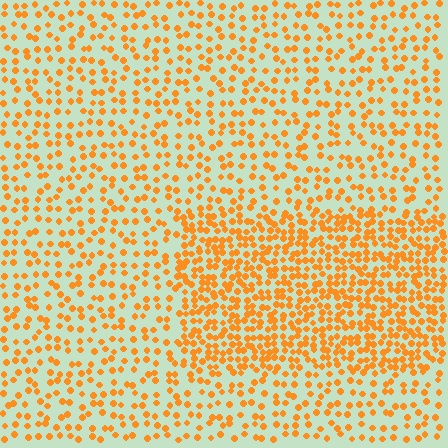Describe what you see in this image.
The image contains small orange elements arranged at two different densities. A rectangle-shaped region is visible where the elements are more densely packed than the surrounding area.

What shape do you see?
I see a rectangle.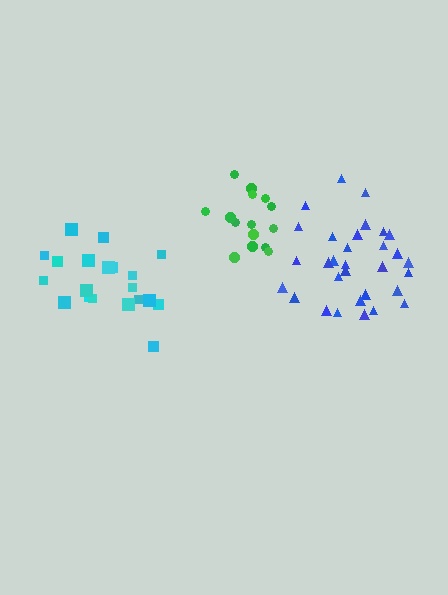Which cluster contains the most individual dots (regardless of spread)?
Blue (31).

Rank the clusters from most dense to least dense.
green, blue, cyan.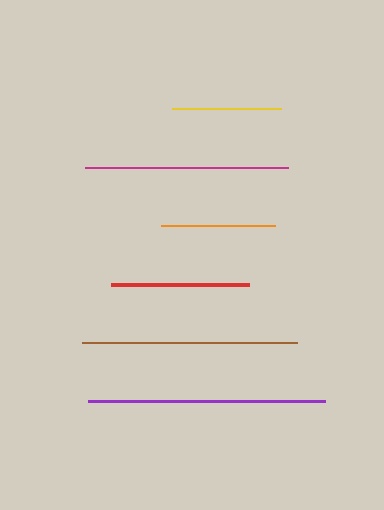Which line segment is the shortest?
The yellow line is the shortest at approximately 109 pixels.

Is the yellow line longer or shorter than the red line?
The red line is longer than the yellow line.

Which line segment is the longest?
The purple line is the longest at approximately 238 pixels.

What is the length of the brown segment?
The brown segment is approximately 215 pixels long.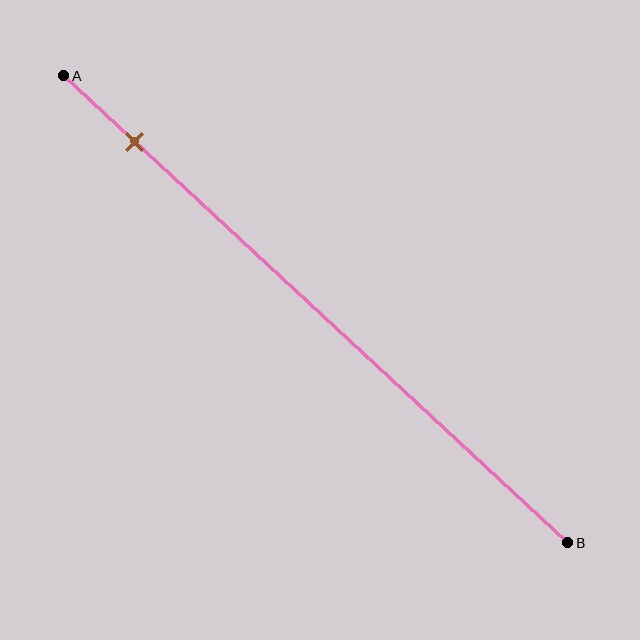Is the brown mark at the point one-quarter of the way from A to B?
No, the mark is at about 15% from A, not at the 25% one-quarter point.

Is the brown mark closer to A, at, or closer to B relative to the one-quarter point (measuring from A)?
The brown mark is closer to point A than the one-quarter point of segment AB.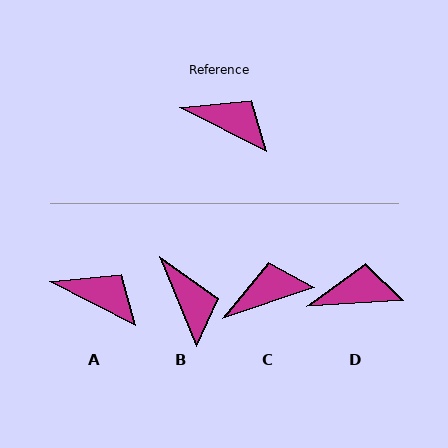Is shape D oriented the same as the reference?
No, it is off by about 30 degrees.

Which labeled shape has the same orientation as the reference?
A.